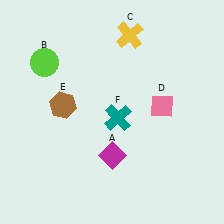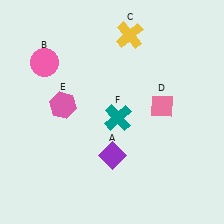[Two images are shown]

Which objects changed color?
A changed from magenta to purple. B changed from lime to pink. E changed from brown to pink.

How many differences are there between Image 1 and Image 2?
There are 3 differences between the two images.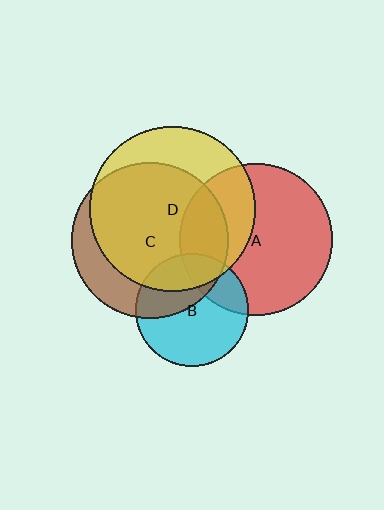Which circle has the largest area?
Circle D (yellow).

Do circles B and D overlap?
Yes.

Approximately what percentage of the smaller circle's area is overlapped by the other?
Approximately 25%.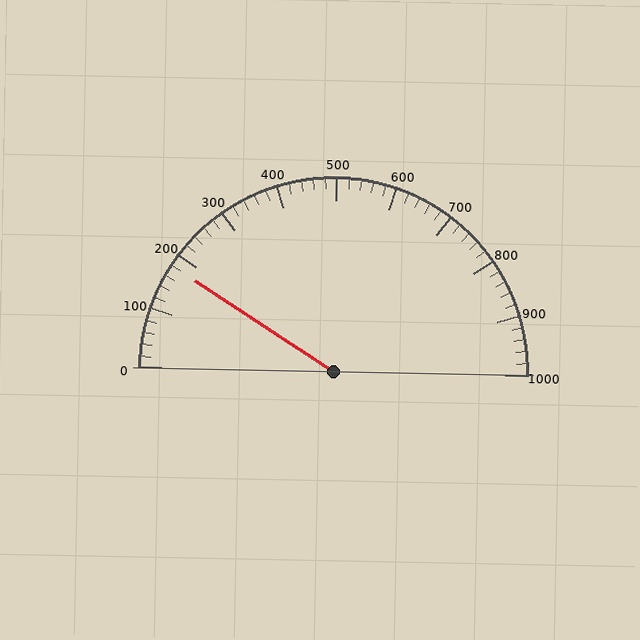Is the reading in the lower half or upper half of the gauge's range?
The reading is in the lower half of the range (0 to 1000).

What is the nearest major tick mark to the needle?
The nearest major tick mark is 200.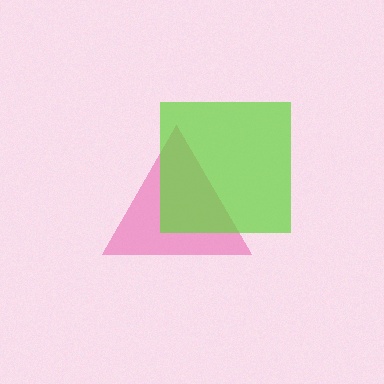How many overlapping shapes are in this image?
There are 2 overlapping shapes in the image.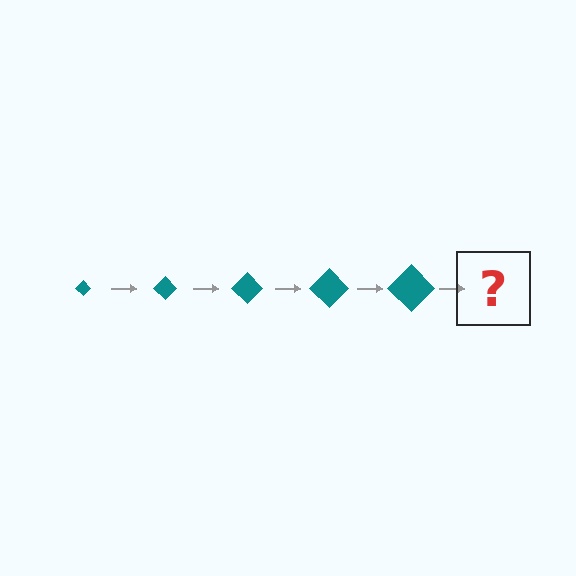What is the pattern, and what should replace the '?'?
The pattern is that the diamond gets progressively larger each step. The '?' should be a teal diamond, larger than the previous one.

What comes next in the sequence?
The next element should be a teal diamond, larger than the previous one.